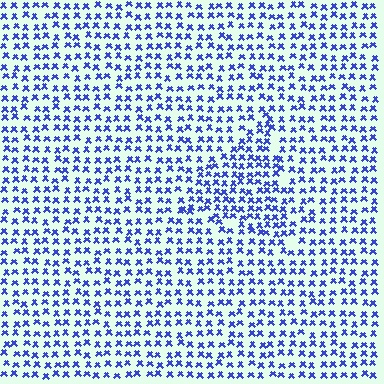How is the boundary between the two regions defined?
The boundary is defined by a change in element density (approximately 1.5x ratio). All elements are the same color, size, and shape.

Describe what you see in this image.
The image contains small blue elements arranged at two different densities. A triangle-shaped region is visible where the elements are more densely packed than the surrounding area.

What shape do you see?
I see a triangle.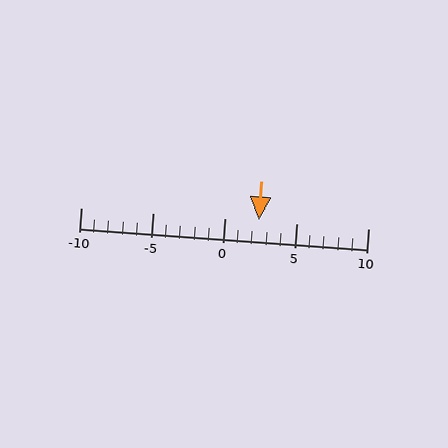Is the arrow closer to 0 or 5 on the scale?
The arrow is closer to 0.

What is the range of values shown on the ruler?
The ruler shows values from -10 to 10.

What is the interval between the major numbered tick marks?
The major tick marks are spaced 5 units apart.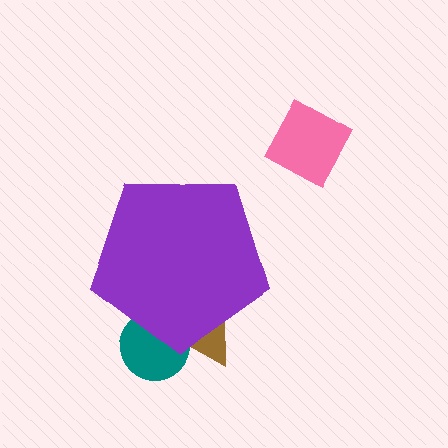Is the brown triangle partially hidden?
Yes, the brown triangle is partially hidden behind the purple pentagon.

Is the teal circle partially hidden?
Yes, the teal circle is partially hidden behind the purple pentagon.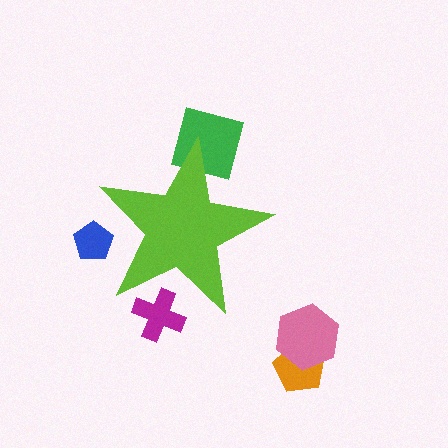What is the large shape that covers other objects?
A lime star.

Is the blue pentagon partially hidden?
Yes, the blue pentagon is partially hidden behind the lime star.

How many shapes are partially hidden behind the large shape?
3 shapes are partially hidden.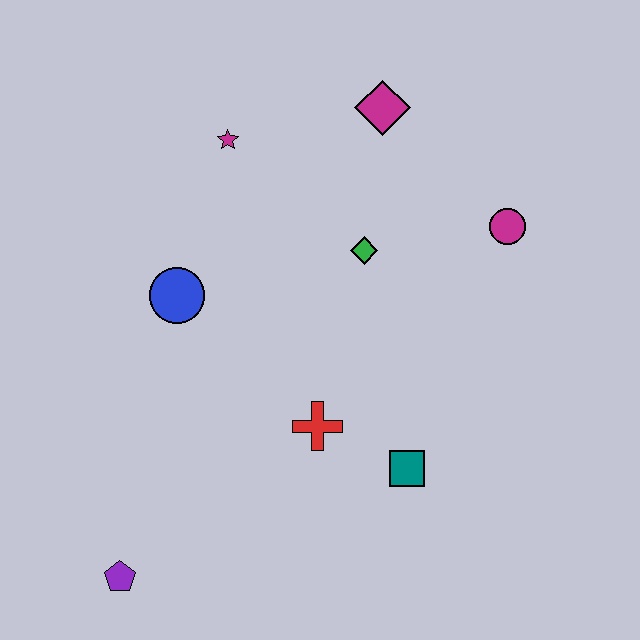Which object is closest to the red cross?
The teal square is closest to the red cross.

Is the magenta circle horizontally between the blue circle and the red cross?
No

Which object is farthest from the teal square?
The magenta star is farthest from the teal square.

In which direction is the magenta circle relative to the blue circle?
The magenta circle is to the right of the blue circle.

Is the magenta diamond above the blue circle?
Yes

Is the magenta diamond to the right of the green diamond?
Yes